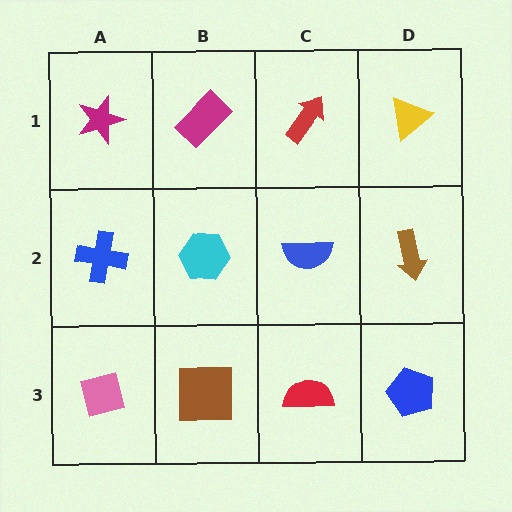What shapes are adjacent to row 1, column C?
A blue semicircle (row 2, column C), a magenta rectangle (row 1, column B), a yellow triangle (row 1, column D).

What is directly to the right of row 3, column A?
A brown square.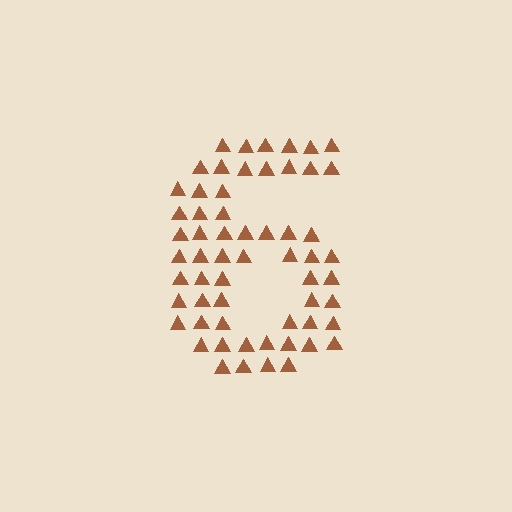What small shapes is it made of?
It is made of small triangles.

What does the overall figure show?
The overall figure shows the digit 6.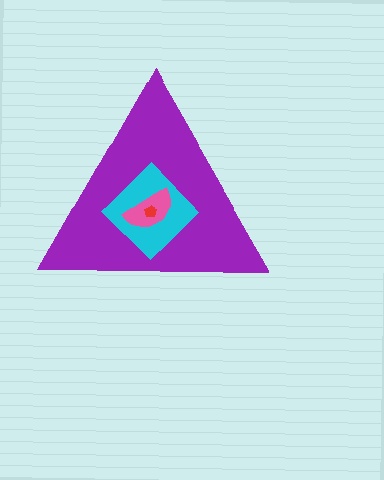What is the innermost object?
The red pentagon.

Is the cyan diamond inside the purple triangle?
Yes.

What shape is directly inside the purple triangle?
The cyan diamond.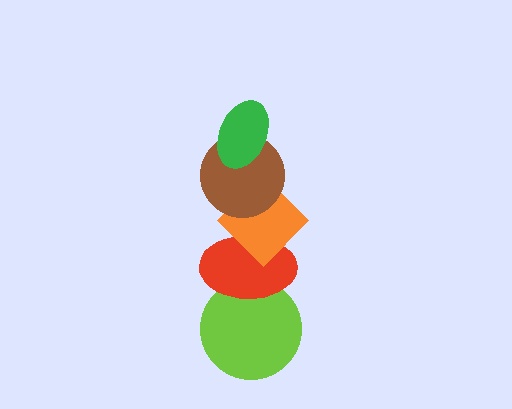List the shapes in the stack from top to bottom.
From top to bottom: the green ellipse, the brown circle, the orange diamond, the red ellipse, the lime circle.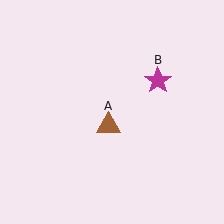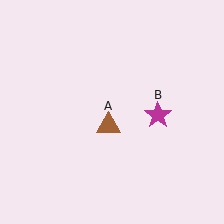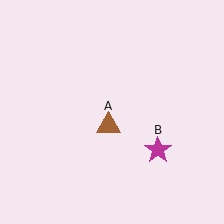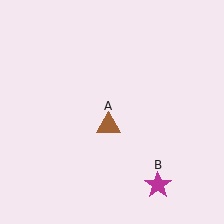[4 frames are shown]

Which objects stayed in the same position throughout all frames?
Brown triangle (object A) remained stationary.